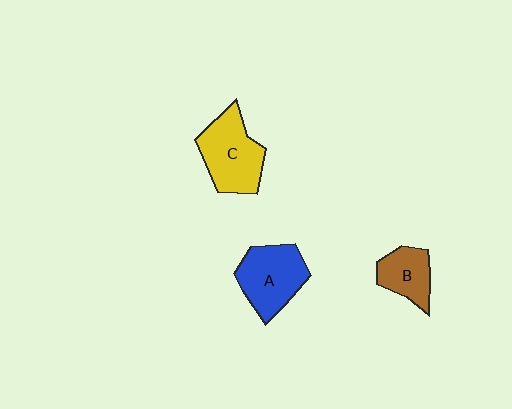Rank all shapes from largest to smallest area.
From largest to smallest: C (yellow), A (blue), B (brown).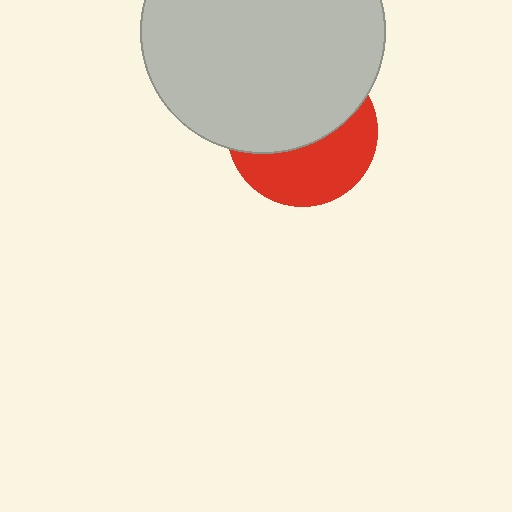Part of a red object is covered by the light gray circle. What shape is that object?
It is a circle.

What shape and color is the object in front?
The object in front is a light gray circle.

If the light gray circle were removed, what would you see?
You would see the complete red circle.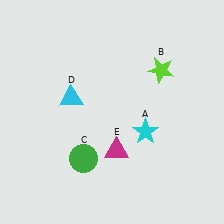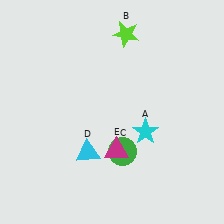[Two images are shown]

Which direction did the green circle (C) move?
The green circle (C) moved right.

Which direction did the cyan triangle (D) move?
The cyan triangle (D) moved down.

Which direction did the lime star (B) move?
The lime star (B) moved up.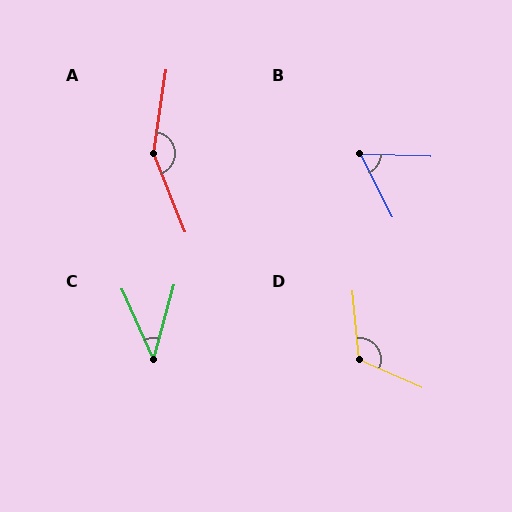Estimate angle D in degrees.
Approximately 119 degrees.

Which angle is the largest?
A, at approximately 150 degrees.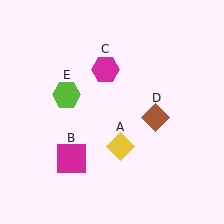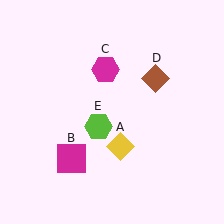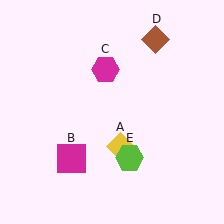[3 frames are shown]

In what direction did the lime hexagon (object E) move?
The lime hexagon (object E) moved down and to the right.